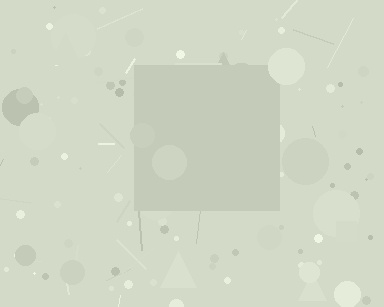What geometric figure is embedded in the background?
A square is embedded in the background.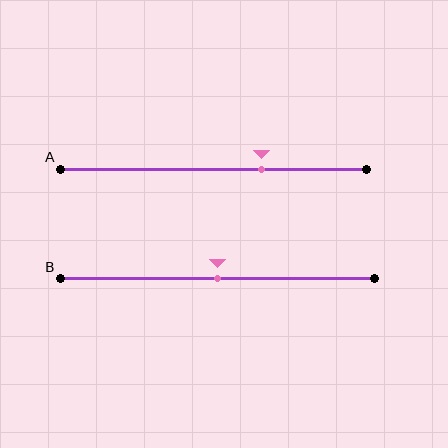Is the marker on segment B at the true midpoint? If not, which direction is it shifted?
Yes, the marker on segment B is at the true midpoint.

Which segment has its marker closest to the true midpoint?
Segment B has its marker closest to the true midpoint.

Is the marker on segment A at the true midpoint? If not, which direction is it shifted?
No, the marker on segment A is shifted to the right by about 16% of the segment length.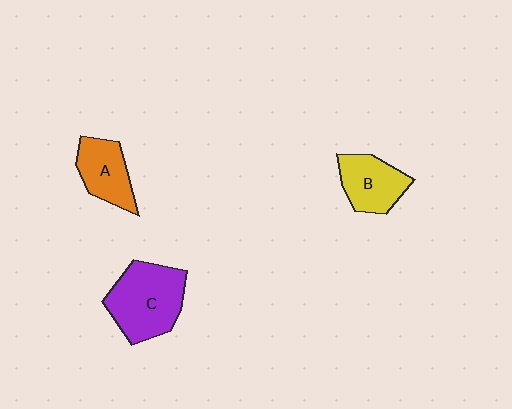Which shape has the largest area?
Shape C (purple).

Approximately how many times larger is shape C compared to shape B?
Approximately 1.5 times.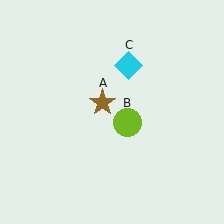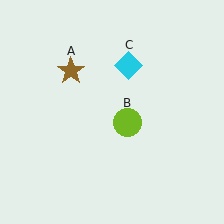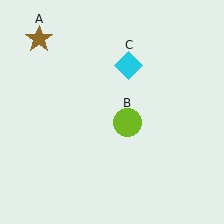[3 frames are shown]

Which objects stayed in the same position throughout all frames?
Lime circle (object B) and cyan diamond (object C) remained stationary.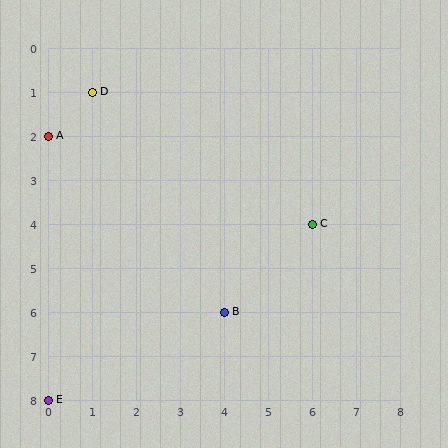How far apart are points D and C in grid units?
Points D and C are 5 columns and 3 rows apart (about 5.8 grid units diagonally).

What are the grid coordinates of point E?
Point E is at grid coordinates (0, 8).